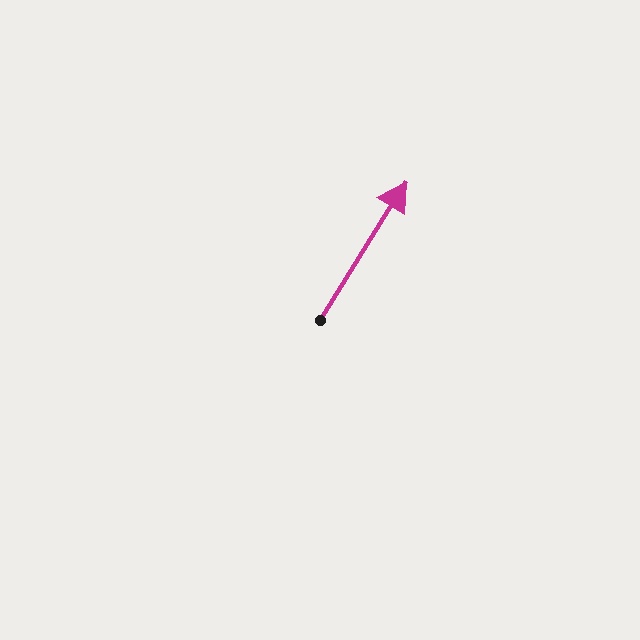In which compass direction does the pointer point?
Northeast.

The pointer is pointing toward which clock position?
Roughly 1 o'clock.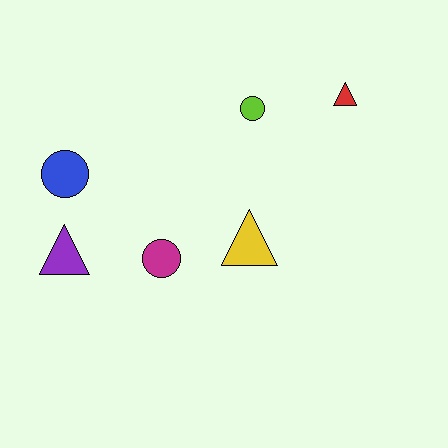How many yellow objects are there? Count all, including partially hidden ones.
There is 1 yellow object.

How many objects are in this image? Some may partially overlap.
There are 6 objects.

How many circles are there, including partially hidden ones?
There are 3 circles.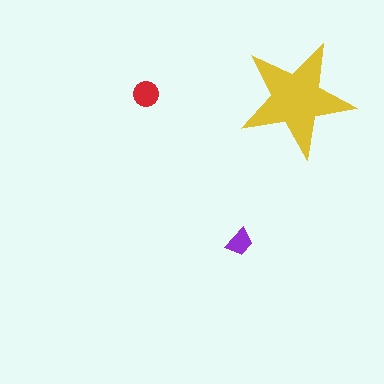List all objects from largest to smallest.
The yellow star, the red circle, the purple trapezoid.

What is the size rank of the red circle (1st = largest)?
2nd.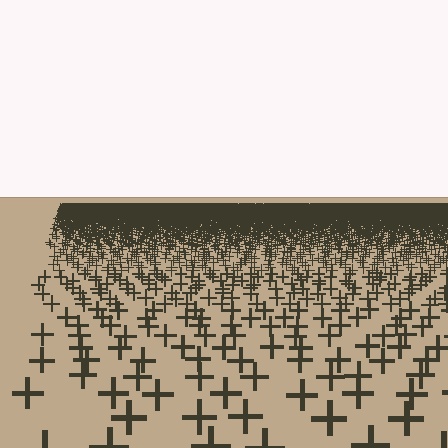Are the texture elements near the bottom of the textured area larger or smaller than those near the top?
Larger. Near the bottom, elements are closer to the viewer and appear at a bigger on-screen size.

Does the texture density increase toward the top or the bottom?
Density increases toward the top.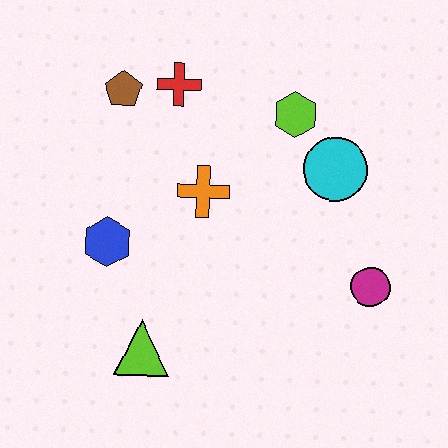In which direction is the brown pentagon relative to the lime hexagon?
The brown pentagon is to the left of the lime hexagon.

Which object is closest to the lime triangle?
The blue hexagon is closest to the lime triangle.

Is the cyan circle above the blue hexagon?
Yes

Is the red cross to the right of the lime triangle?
Yes